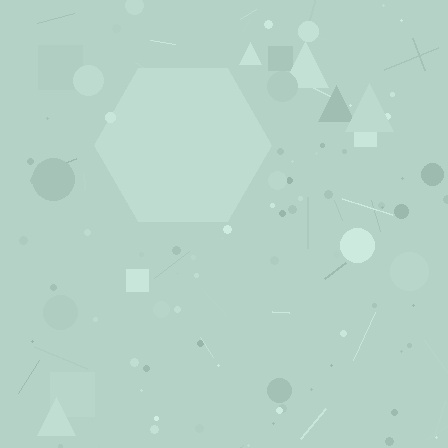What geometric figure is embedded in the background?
A hexagon is embedded in the background.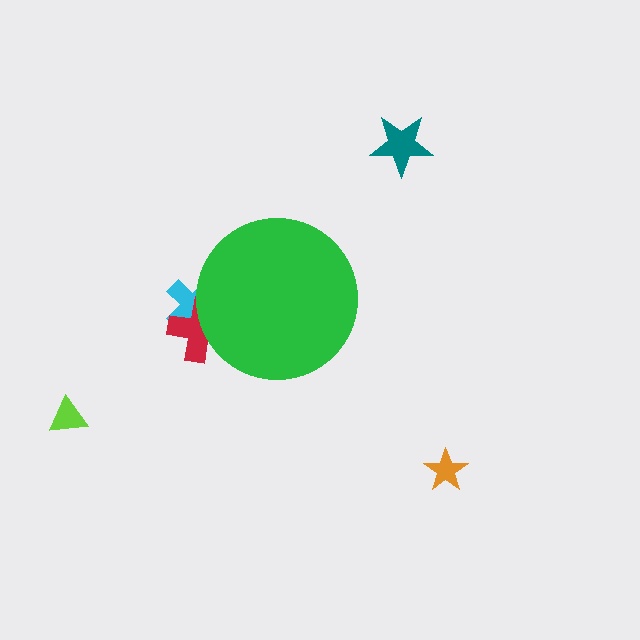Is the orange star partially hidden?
No, the orange star is fully visible.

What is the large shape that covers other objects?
A green circle.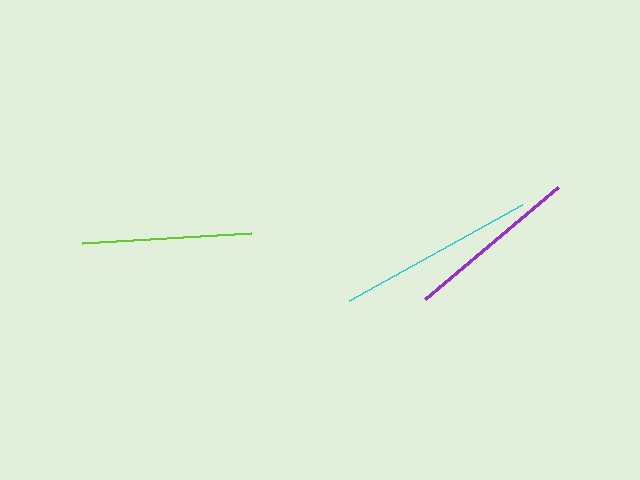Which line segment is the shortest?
The lime line is the shortest at approximately 169 pixels.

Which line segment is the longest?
The cyan line is the longest at approximately 198 pixels.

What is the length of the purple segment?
The purple segment is approximately 174 pixels long.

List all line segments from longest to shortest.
From longest to shortest: cyan, purple, lime.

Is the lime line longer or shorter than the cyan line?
The cyan line is longer than the lime line.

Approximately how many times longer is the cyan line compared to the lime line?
The cyan line is approximately 1.2 times the length of the lime line.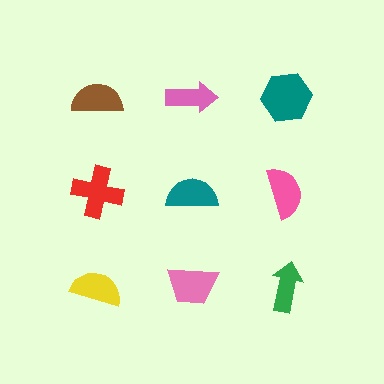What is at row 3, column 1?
A yellow semicircle.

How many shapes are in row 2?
3 shapes.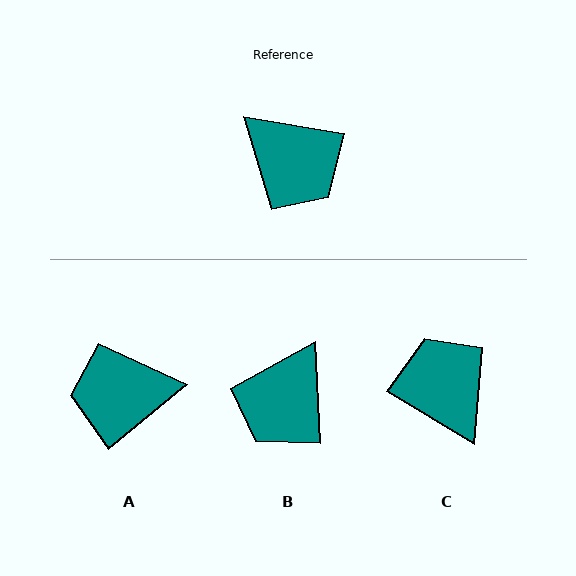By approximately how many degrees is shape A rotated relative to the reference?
Approximately 131 degrees clockwise.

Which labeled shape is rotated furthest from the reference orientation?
C, about 159 degrees away.